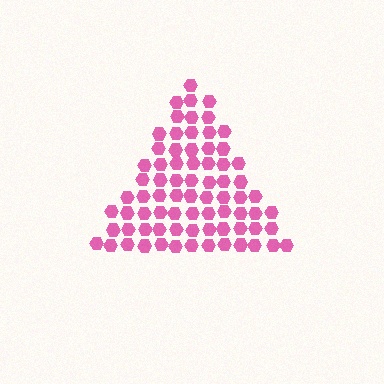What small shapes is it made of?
It is made of small hexagons.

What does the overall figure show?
The overall figure shows a triangle.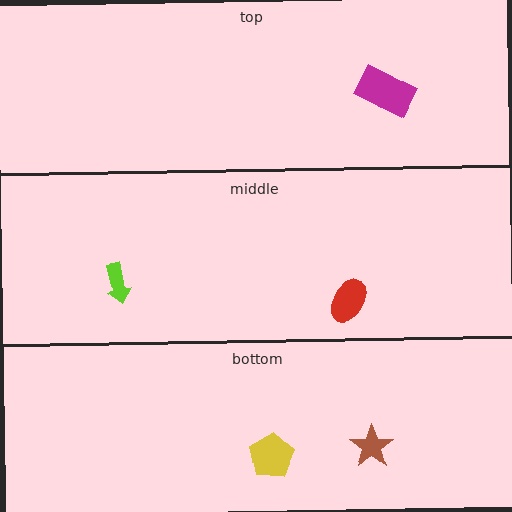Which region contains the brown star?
The bottom region.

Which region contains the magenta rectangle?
The top region.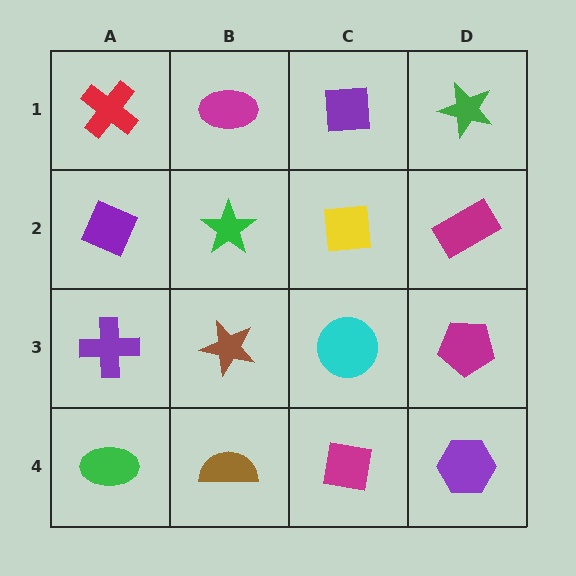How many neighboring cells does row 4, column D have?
2.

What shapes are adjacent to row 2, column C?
A purple square (row 1, column C), a cyan circle (row 3, column C), a green star (row 2, column B), a magenta rectangle (row 2, column D).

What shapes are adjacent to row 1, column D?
A magenta rectangle (row 2, column D), a purple square (row 1, column C).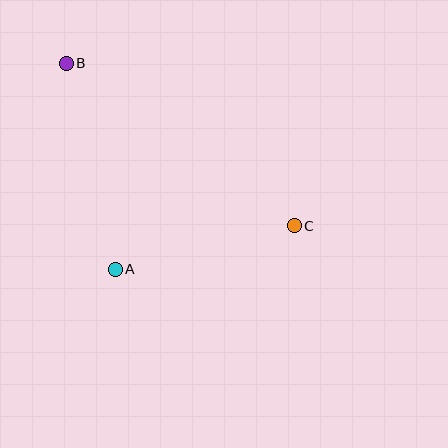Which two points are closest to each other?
Points A and C are closest to each other.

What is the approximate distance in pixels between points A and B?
The distance between A and B is approximately 212 pixels.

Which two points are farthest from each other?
Points B and C are farthest from each other.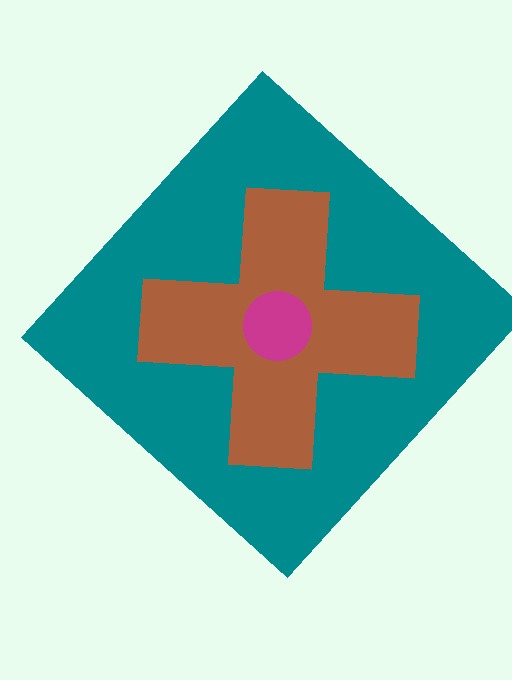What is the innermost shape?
The magenta circle.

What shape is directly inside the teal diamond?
The brown cross.